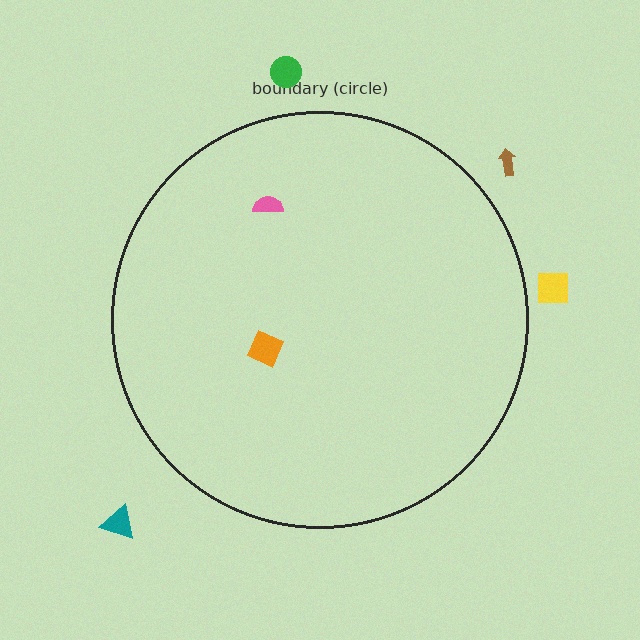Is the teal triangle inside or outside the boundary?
Outside.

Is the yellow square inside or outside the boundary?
Outside.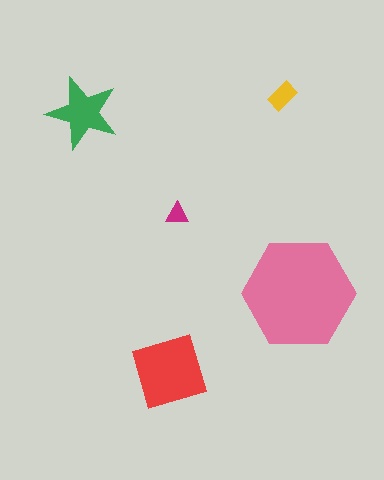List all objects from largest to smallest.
The pink hexagon, the red diamond, the green star, the yellow rectangle, the magenta triangle.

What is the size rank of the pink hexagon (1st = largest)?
1st.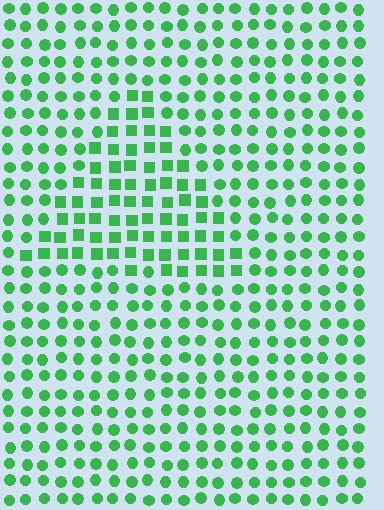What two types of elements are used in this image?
The image uses squares inside the triangle region and circles outside it.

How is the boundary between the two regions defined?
The boundary is defined by a change in element shape: squares inside vs. circles outside. All elements share the same color and spacing.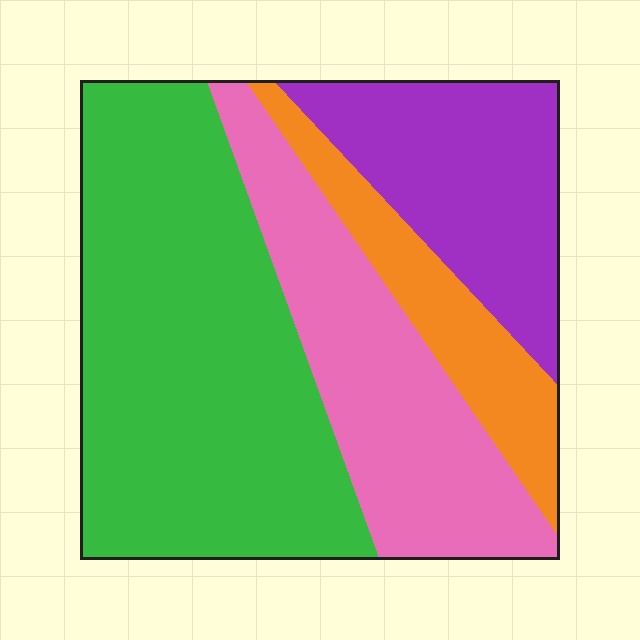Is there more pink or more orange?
Pink.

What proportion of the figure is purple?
Purple covers about 20% of the figure.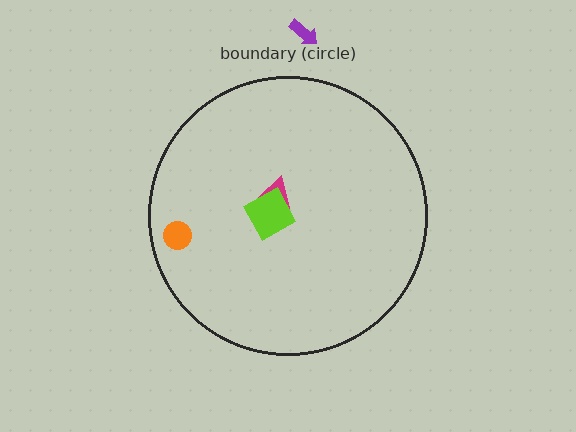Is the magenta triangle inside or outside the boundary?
Inside.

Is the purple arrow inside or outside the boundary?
Outside.